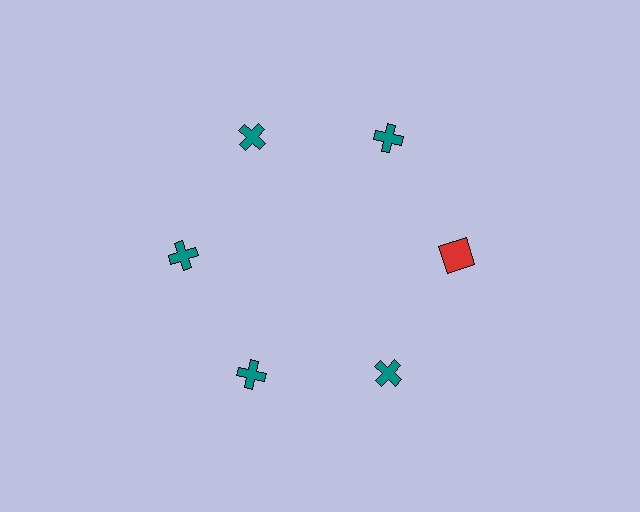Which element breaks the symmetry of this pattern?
The red square at roughly the 3 o'clock position breaks the symmetry. All other shapes are teal crosses.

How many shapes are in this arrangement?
There are 6 shapes arranged in a ring pattern.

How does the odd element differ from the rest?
It differs in both color (red instead of teal) and shape (square instead of cross).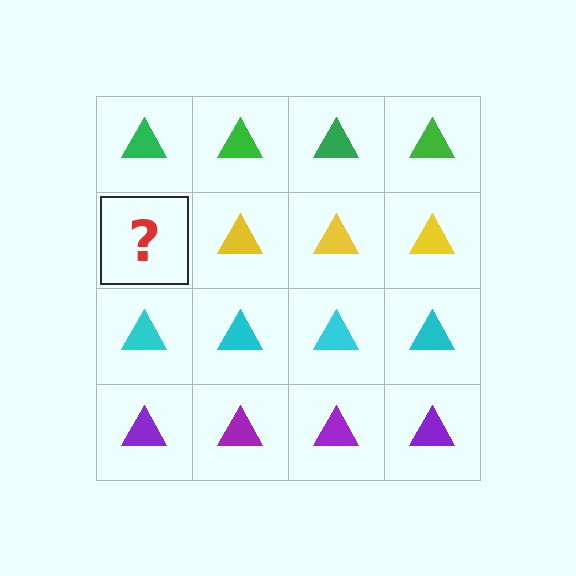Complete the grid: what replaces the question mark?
The question mark should be replaced with a yellow triangle.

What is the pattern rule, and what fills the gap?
The rule is that each row has a consistent color. The gap should be filled with a yellow triangle.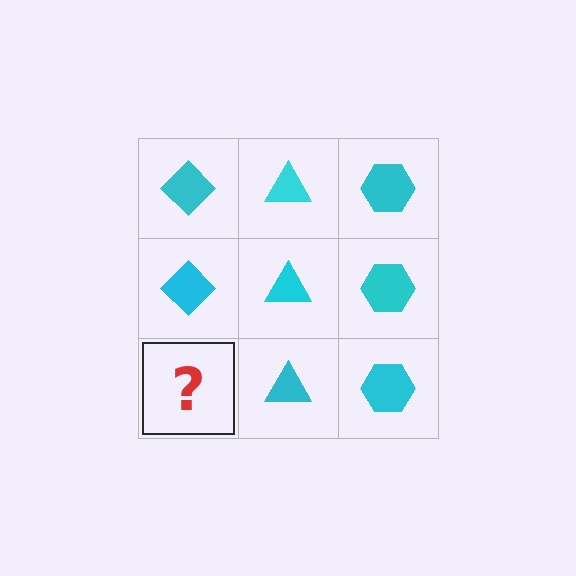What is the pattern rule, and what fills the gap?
The rule is that each column has a consistent shape. The gap should be filled with a cyan diamond.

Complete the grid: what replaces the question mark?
The question mark should be replaced with a cyan diamond.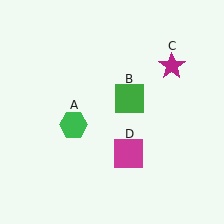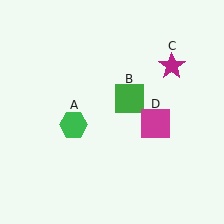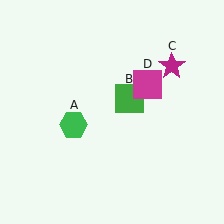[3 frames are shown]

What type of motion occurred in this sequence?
The magenta square (object D) rotated counterclockwise around the center of the scene.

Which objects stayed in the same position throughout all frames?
Green hexagon (object A) and green square (object B) and magenta star (object C) remained stationary.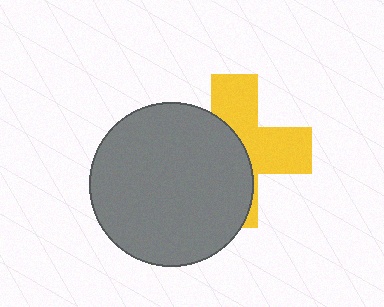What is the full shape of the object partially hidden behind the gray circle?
The partially hidden object is a yellow cross.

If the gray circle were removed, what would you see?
You would see the complete yellow cross.